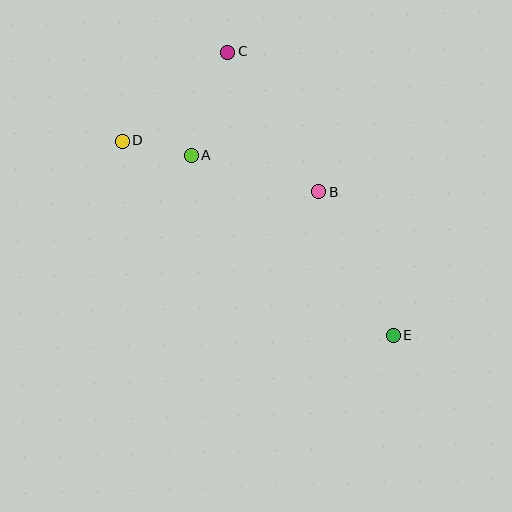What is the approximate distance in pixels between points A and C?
The distance between A and C is approximately 110 pixels.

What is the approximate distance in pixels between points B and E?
The distance between B and E is approximately 162 pixels.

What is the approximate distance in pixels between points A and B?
The distance between A and B is approximately 133 pixels.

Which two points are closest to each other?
Points A and D are closest to each other.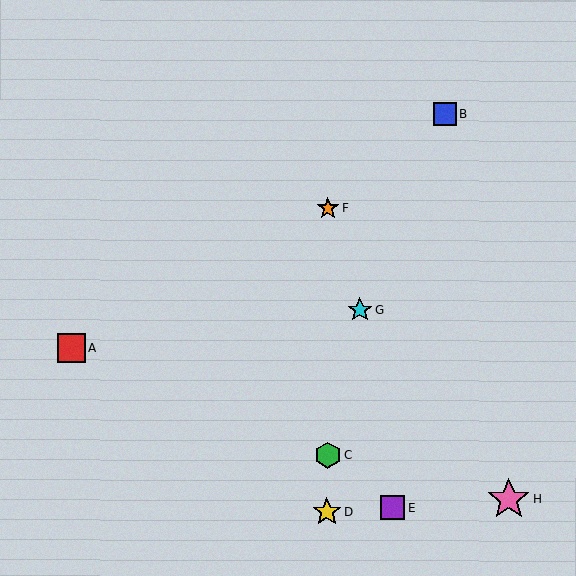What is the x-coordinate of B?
Object B is at x≈445.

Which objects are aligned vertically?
Objects C, D, F are aligned vertically.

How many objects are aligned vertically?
3 objects (C, D, F) are aligned vertically.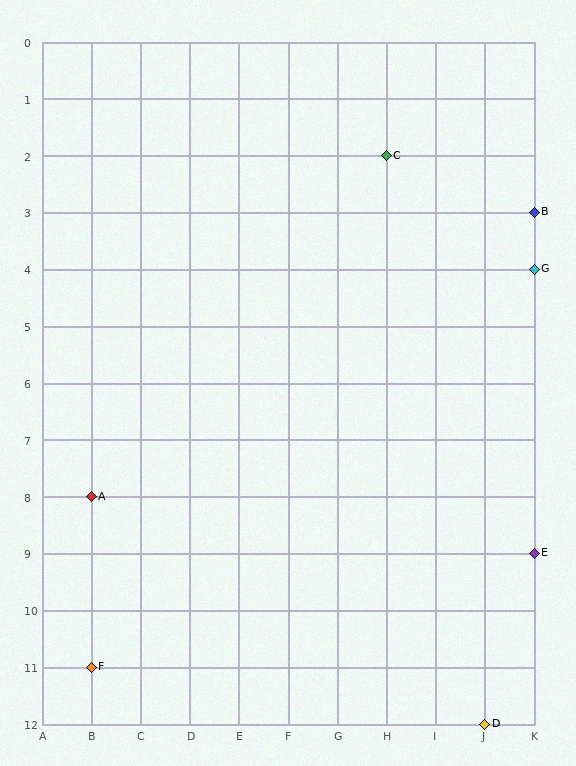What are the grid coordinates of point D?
Point D is at grid coordinates (J, 12).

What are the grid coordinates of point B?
Point B is at grid coordinates (K, 3).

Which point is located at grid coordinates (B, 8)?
Point A is at (B, 8).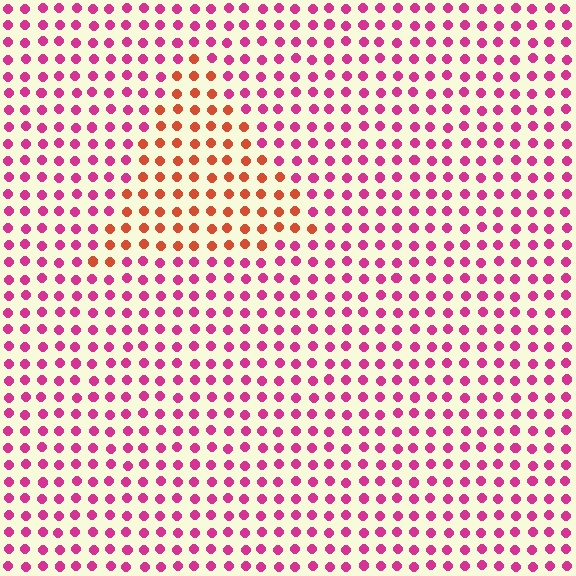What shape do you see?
I see a triangle.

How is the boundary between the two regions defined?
The boundary is defined purely by a slight shift in hue (about 45 degrees). Spacing, size, and orientation are identical on both sides.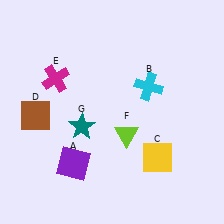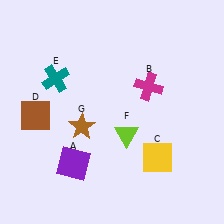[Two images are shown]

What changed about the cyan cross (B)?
In Image 1, B is cyan. In Image 2, it changed to magenta.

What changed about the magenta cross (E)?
In Image 1, E is magenta. In Image 2, it changed to teal.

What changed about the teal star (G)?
In Image 1, G is teal. In Image 2, it changed to brown.